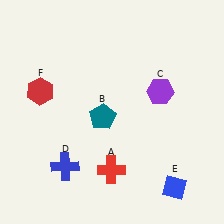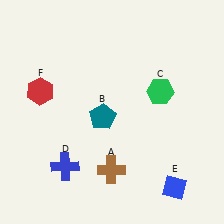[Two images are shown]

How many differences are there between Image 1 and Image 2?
There are 2 differences between the two images.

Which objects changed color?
A changed from red to brown. C changed from purple to green.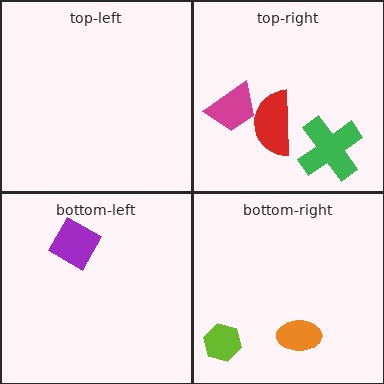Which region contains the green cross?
The top-right region.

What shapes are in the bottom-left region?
The purple square.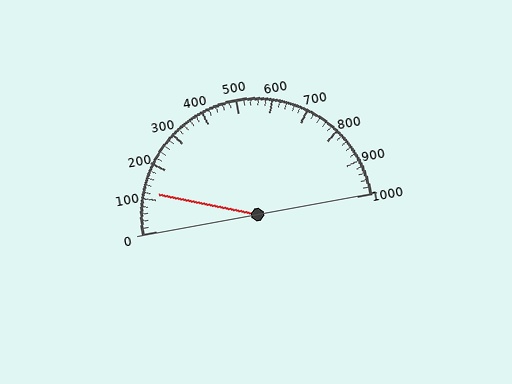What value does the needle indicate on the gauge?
The needle indicates approximately 120.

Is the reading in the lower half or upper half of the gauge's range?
The reading is in the lower half of the range (0 to 1000).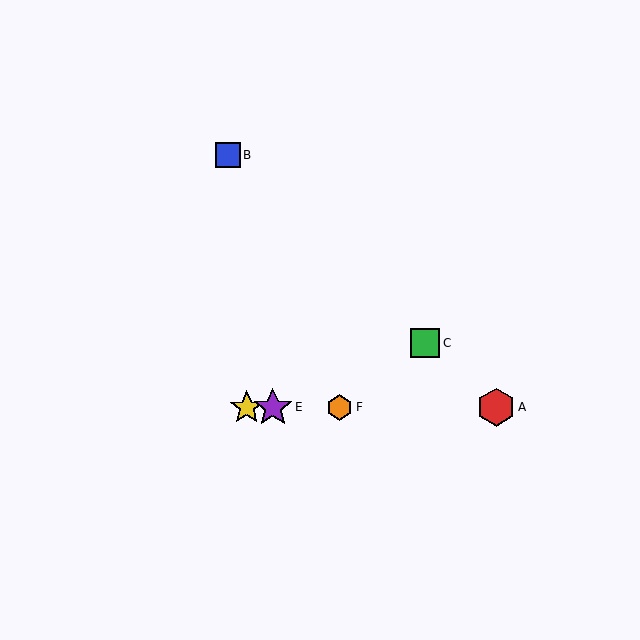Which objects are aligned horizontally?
Objects A, D, E, F are aligned horizontally.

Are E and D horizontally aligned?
Yes, both are at y≈407.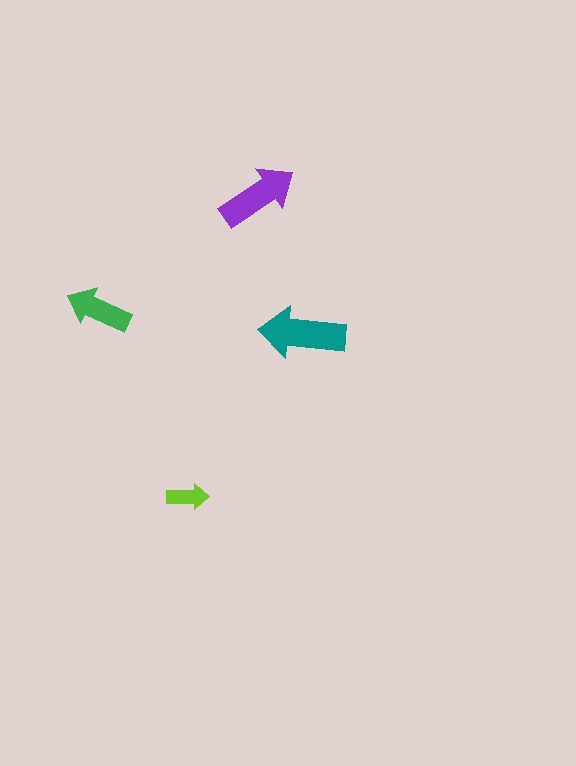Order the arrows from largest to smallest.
the teal one, the purple one, the green one, the lime one.